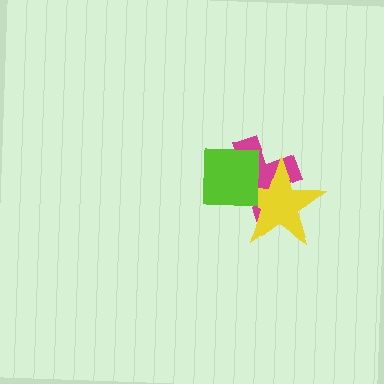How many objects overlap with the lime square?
2 objects overlap with the lime square.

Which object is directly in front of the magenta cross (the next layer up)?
The yellow star is directly in front of the magenta cross.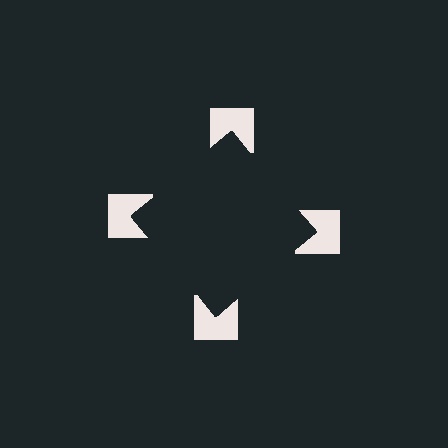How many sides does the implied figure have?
4 sides.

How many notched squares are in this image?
There are 4 — one at each vertex of the illusory square.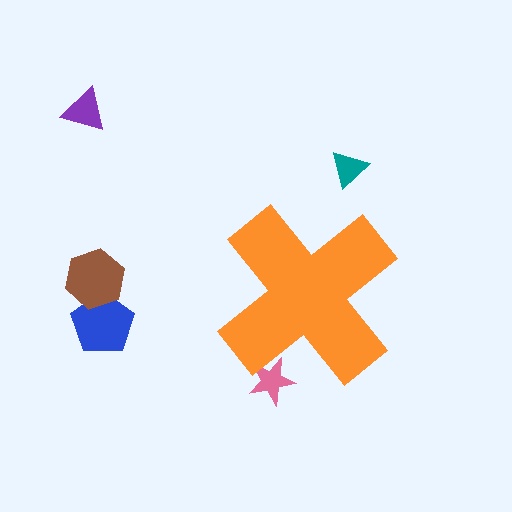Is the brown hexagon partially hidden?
No, the brown hexagon is fully visible.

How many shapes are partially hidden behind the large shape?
1 shape is partially hidden.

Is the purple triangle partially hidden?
No, the purple triangle is fully visible.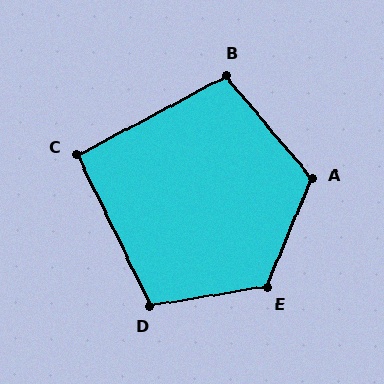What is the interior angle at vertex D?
Approximately 107 degrees (obtuse).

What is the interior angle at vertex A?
Approximately 117 degrees (obtuse).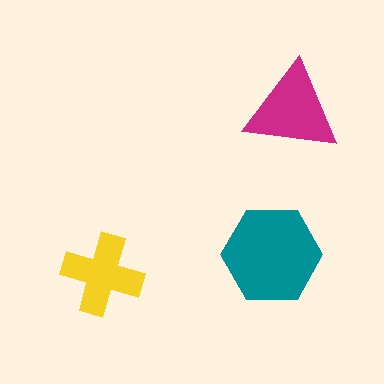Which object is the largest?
The teal hexagon.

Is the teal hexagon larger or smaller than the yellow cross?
Larger.